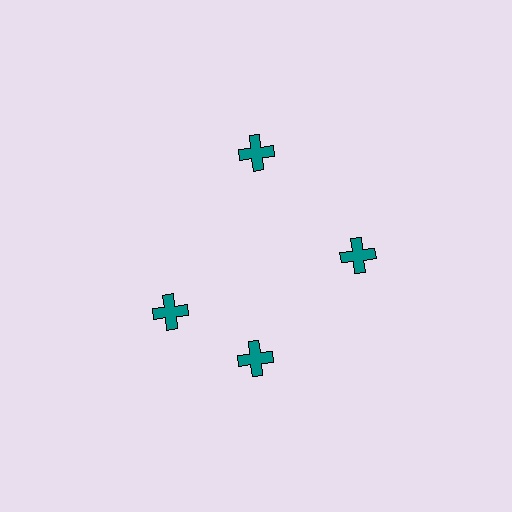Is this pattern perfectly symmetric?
No. The 4 teal crosses are arranged in a ring, but one element near the 9 o'clock position is rotated out of alignment along the ring, breaking the 4-fold rotational symmetry.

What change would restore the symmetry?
The symmetry would be restored by rotating it back into even spacing with its neighbors so that all 4 crosses sit at equal angles and equal distance from the center.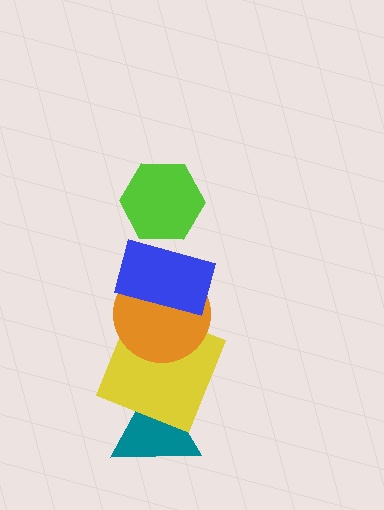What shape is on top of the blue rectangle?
The lime hexagon is on top of the blue rectangle.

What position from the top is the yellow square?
The yellow square is 4th from the top.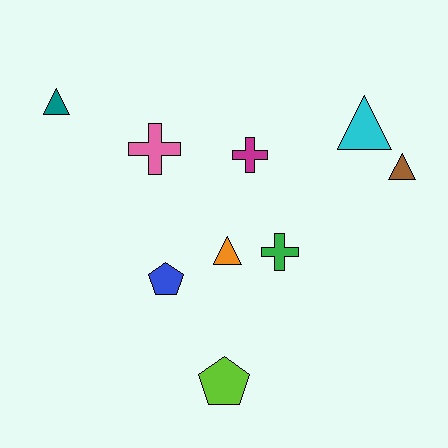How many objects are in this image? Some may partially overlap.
There are 9 objects.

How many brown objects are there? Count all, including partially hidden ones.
There is 1 brown object.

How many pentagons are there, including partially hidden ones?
There are 2 pentagons.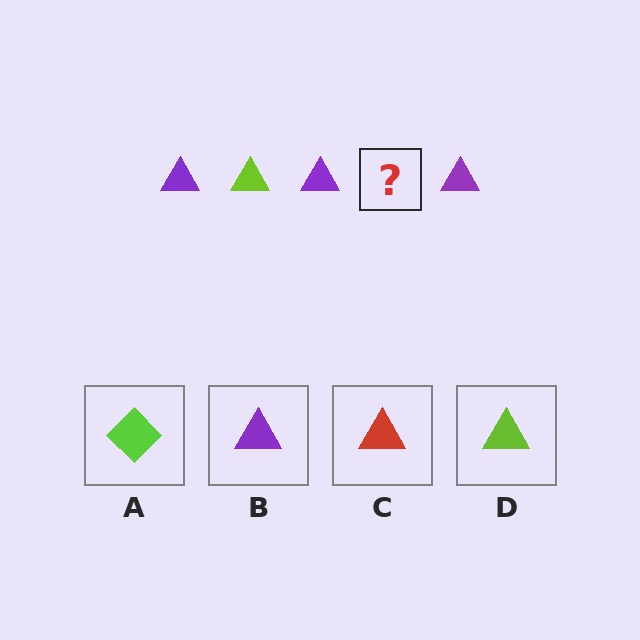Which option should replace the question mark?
Option D.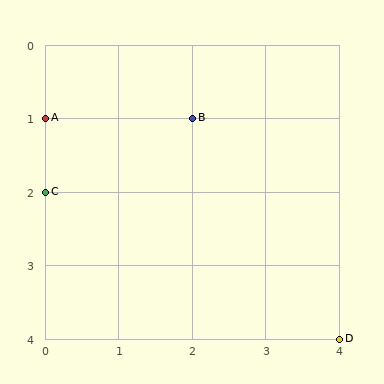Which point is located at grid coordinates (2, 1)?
Point B is at (2, 1).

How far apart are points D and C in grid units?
Points D and C are 4 columns and 2 rows apart (about 4.5 grid units diagonally).